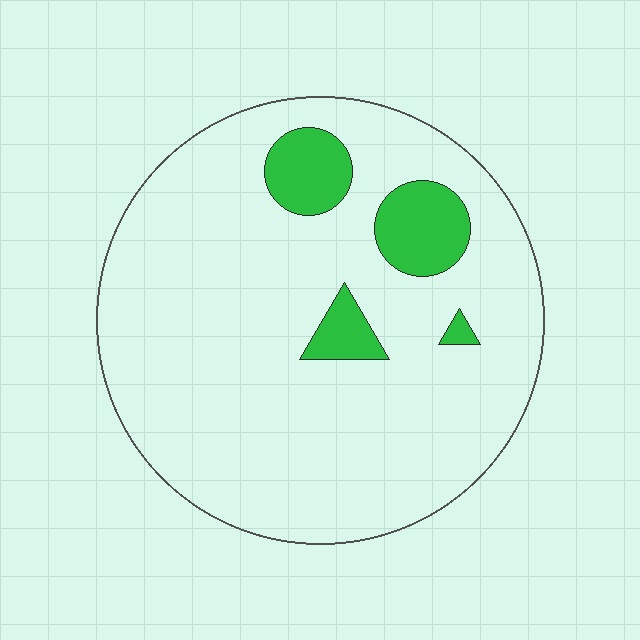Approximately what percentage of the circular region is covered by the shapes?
Approximately 10%.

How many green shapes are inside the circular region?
4.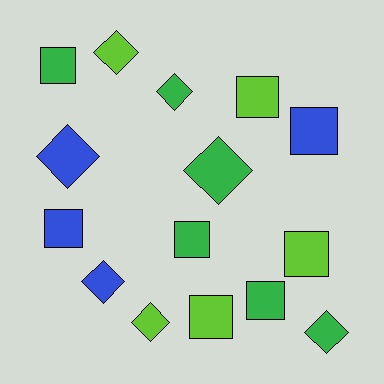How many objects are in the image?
There are 15 objects.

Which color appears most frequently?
Green, with 6 objects.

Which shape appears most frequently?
Square, with 8 objects.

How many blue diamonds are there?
There are 2 blue diamonds.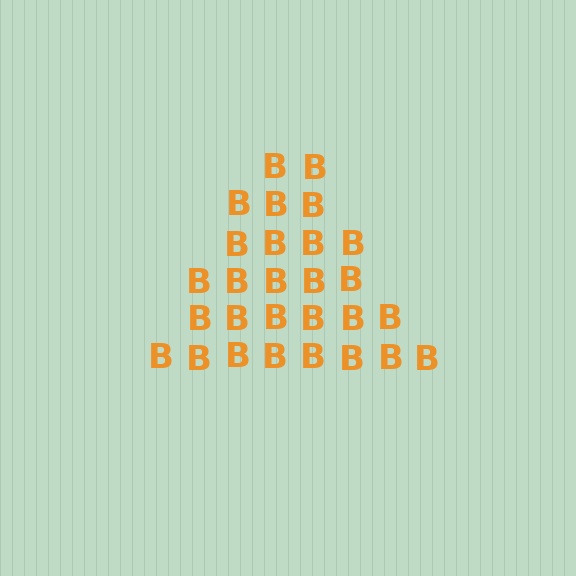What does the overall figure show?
The overall figure shows a triangle.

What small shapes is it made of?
It is made of small letter B's.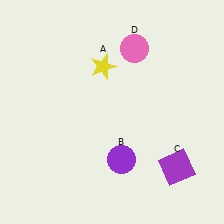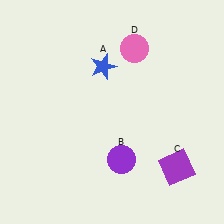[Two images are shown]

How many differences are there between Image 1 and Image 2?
There is 1 difference between the two images.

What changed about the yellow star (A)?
In Image 1, A is yellow. In Image 2, it changed to blue.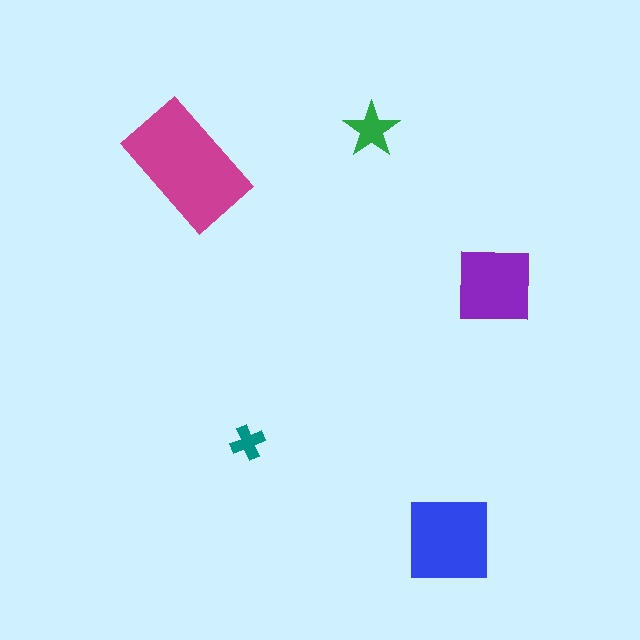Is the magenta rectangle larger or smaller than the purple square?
Larger.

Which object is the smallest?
The teal cross.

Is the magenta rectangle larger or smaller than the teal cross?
Larger.